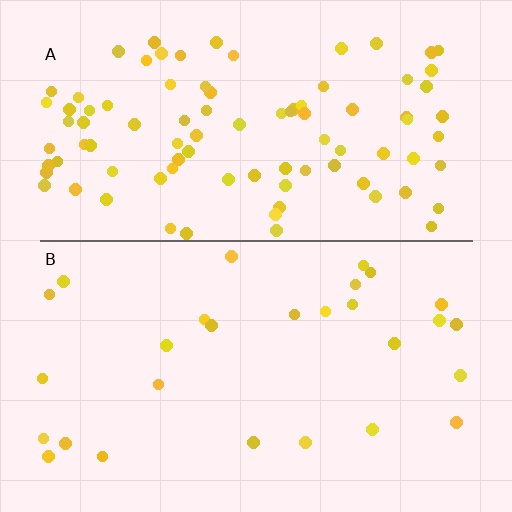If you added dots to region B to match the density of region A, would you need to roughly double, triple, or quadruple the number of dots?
Approximately triple.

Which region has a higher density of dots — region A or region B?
A (the top).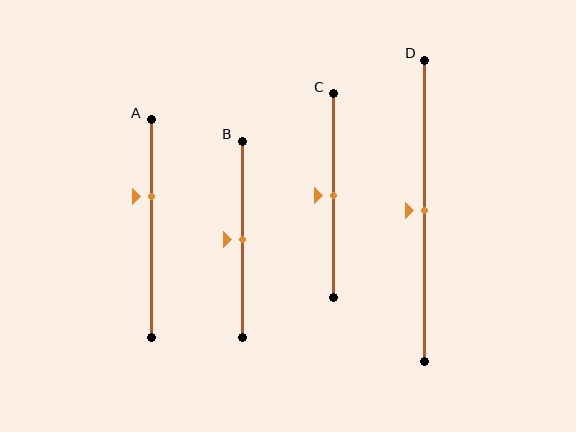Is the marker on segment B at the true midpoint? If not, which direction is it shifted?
Yes, the marker on segment B is at the true midpoint.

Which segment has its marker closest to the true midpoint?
Segment B has its marker closest to the true midpoint.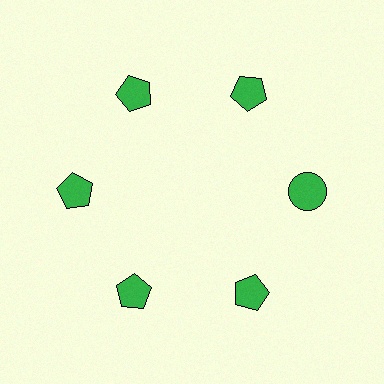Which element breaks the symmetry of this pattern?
The green circle at roughly the 3 o'clock position breaks the symmetry. All other shapes are green pentagons.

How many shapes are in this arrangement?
There are 6 shapes arranged in a ring pattern.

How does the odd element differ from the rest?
It has a different shape: circle instead of pentagon.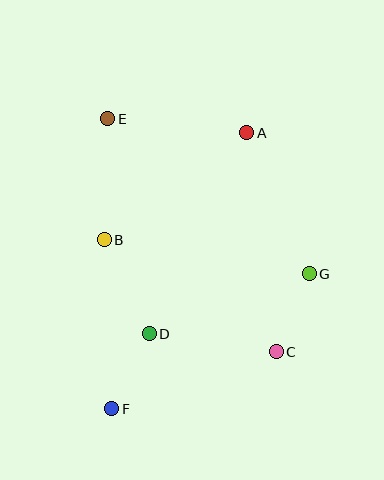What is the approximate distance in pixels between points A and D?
The distance between A and D is approximately 223 pixels.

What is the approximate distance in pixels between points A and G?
The distance between A and G is approximately 154 pixels.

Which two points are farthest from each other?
Points A and F are farthest from each other.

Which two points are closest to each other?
Points D and F are closest to each other.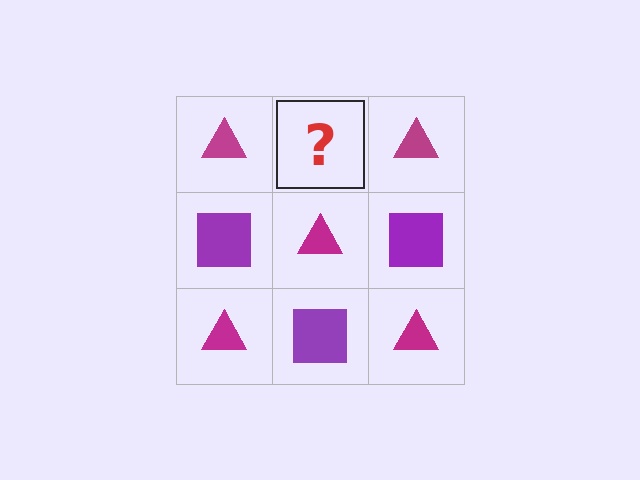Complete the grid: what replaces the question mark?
The question mark should be replaced with a purple square.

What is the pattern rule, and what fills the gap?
The rule is that it alternates magenta triangle and purple square in a checkerboard pattern. The gap should be filled with a purple square.